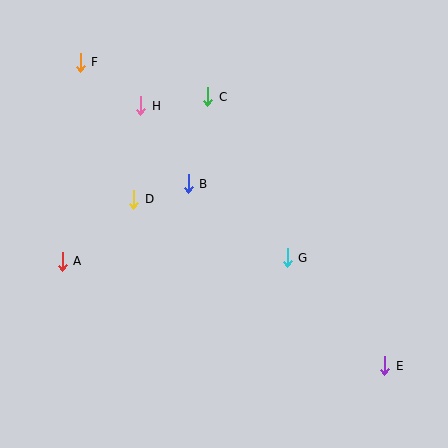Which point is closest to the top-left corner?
Point F is closest to the top-left corner.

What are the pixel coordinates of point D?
Point D is at (134, 199).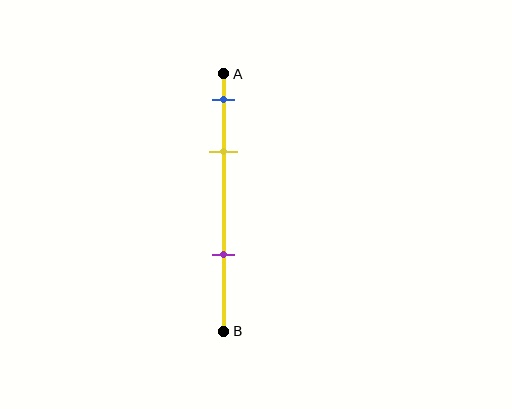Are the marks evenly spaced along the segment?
No, the marks are not evenly spaced.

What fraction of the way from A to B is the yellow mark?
The yellow mark is approximately 30% (0.3) of the way from A to B.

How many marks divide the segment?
There are 3 marks dividing the segment.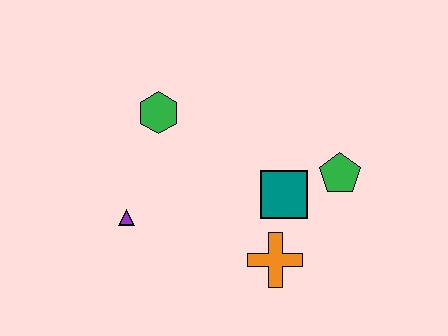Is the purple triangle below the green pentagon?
Yes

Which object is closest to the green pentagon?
The teal square is closest to the green pentagon.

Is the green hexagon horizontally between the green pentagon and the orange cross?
No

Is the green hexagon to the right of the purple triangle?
Yes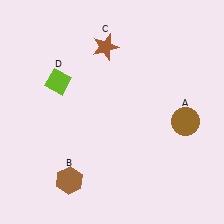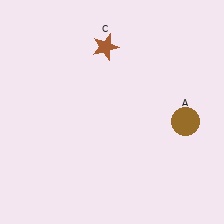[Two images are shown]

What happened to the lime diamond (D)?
The lime diamond (D) was removed in Image 2. It was in the top-left area of Image 1.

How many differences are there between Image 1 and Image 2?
There are 2 differences between the two images.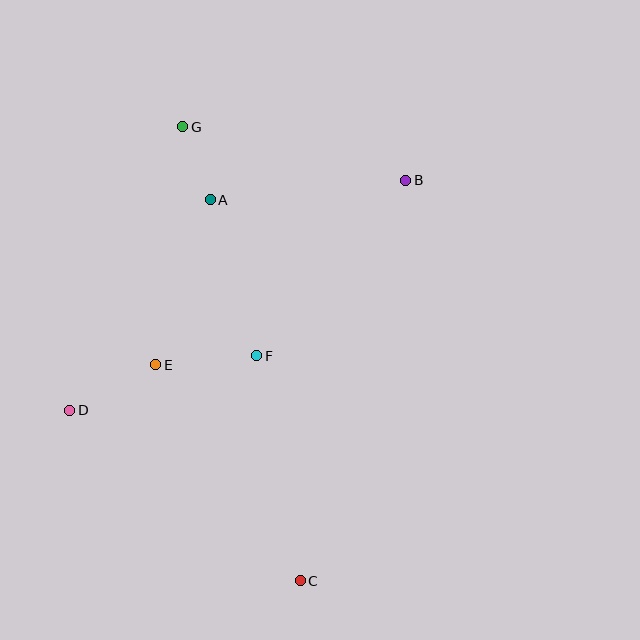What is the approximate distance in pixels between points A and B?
The distance between A and B is approximately 196 pixels.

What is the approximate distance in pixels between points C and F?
The distance between C and F is approximately 229 pixels.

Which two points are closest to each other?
Points A and G are closest to each other.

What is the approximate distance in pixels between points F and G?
The distance between F and G is approximately 241 pixels.